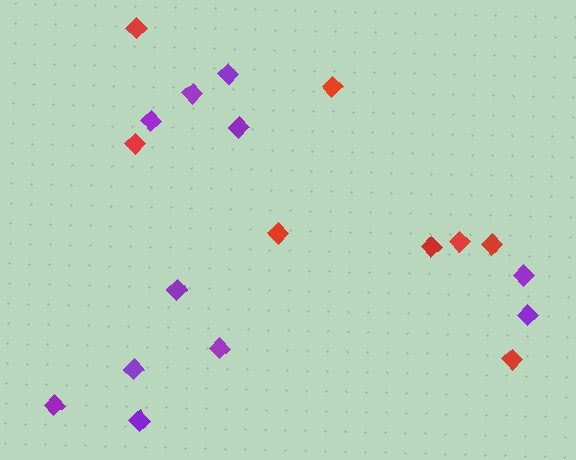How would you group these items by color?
There are 2 groups: one group of purple diamonds (11) and one group of red diamonds (8).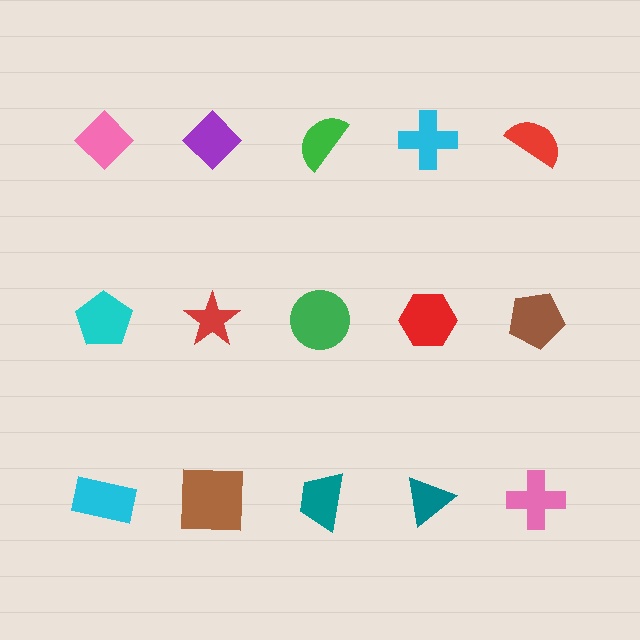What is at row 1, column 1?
A pink diamond.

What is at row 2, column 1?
A cyan pentagon.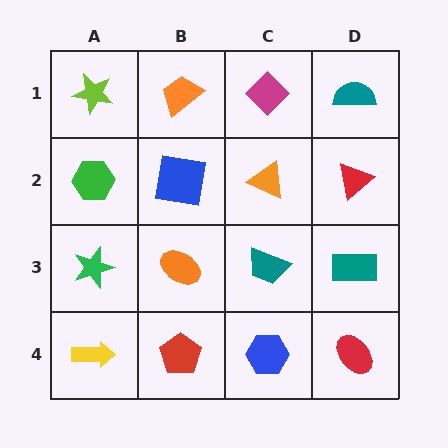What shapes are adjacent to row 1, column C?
An orange triangle (row 2, column C), an orange trapezoid (row 1, column B), a teal semicircle (row 1, column D).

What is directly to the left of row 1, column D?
A magenta diamond.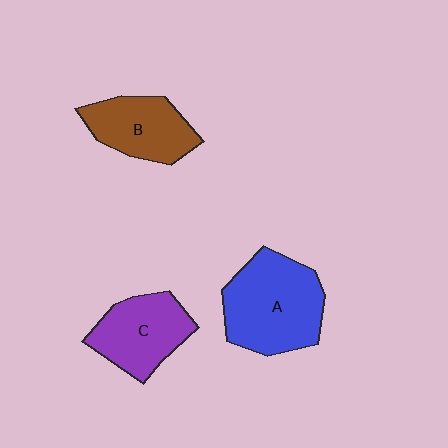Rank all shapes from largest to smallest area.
From largest to smallest: A (blue), C (purple), B (brown).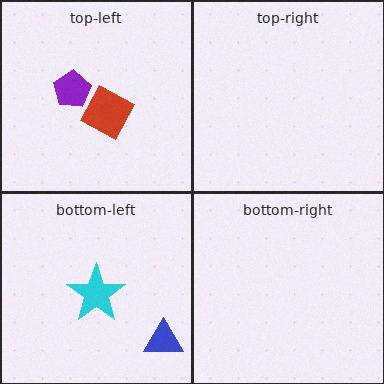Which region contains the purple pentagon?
The top-left region.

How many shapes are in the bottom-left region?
2.